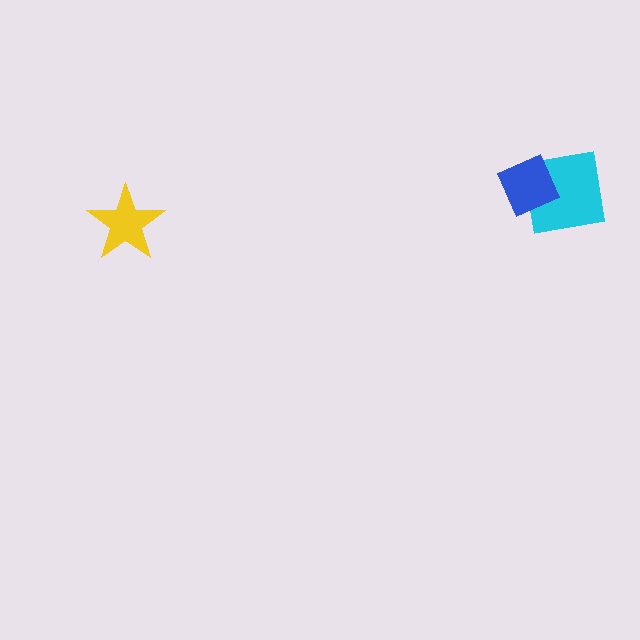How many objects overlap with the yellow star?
0 objects overlap with the yellow star.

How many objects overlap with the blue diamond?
1 object overlaps with the blue diamond.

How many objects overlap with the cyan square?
1 object overlaps with the cyan square.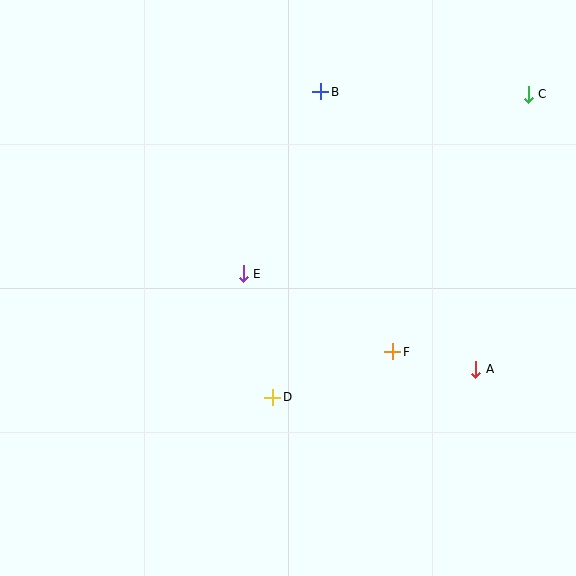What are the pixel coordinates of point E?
Point E is at (243, 274).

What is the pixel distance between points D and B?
The distance between D and B is 309 pixels.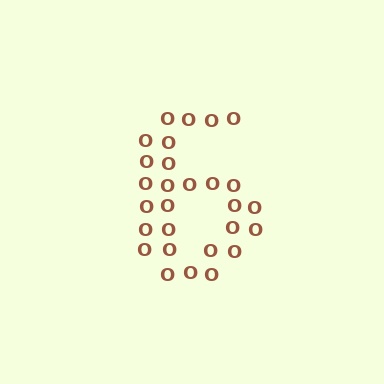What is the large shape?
The large shape is the digit 6.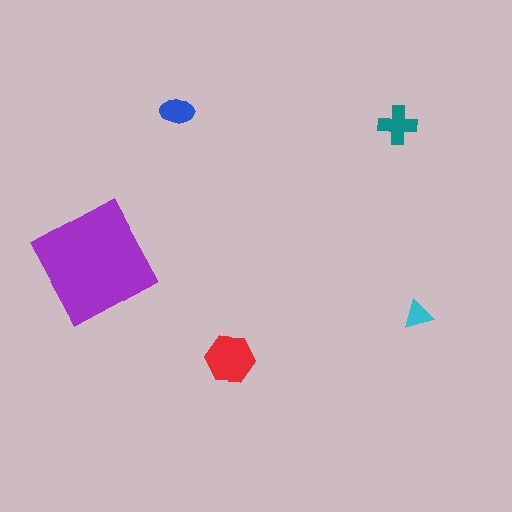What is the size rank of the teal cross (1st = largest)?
3rd.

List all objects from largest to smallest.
The purple square, the red hexagon, the teal cross, the blue ellipse, the cyan triangle.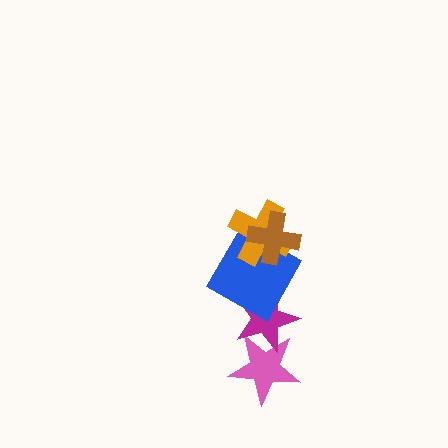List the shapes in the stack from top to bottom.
From top to bottom: the brown cross, the orange cross, the blue diamond, the magenta star, the pink star.